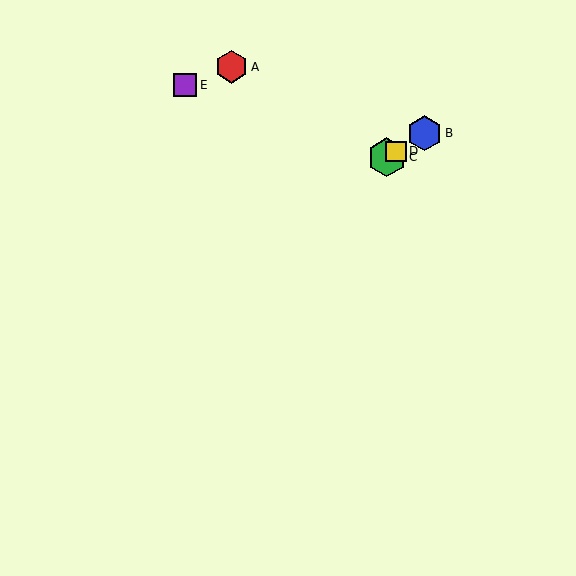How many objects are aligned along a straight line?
3 objects (B, C, D) are aligned along a straight line.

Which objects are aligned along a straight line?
Objects B, C, D are aligned along a straight line.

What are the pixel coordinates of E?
Object E is at (185, 85).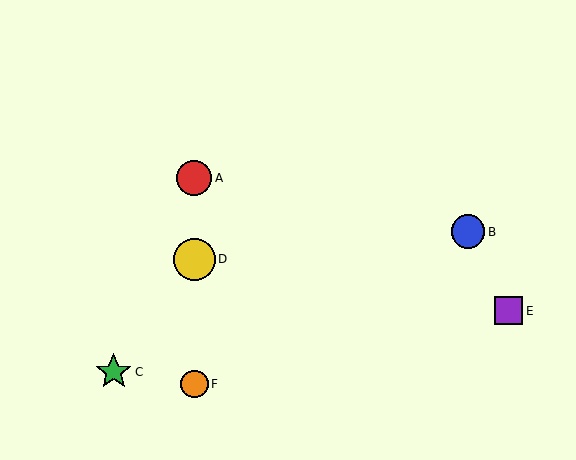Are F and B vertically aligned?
No, F is at x≈194 and B is at x≈468.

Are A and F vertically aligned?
Yes, both are at x≈194.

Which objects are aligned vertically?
Objects A, D, F are aligned vertically.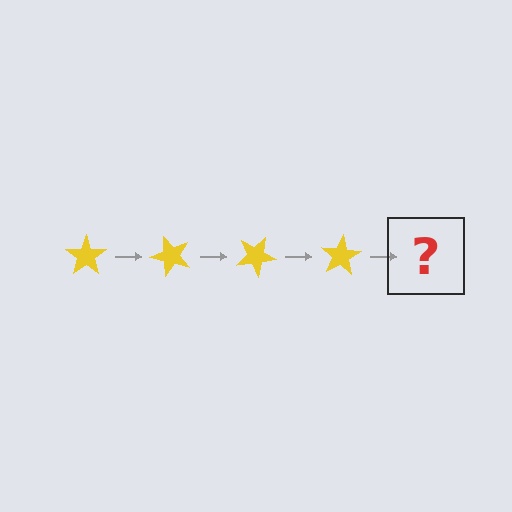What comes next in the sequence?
The next element should be a yellow star rotated 200 degrees.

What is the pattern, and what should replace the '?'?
The pattern is that the star rotates 50 degrees each step. The '?' should be a yellow star rotated 200 degrees.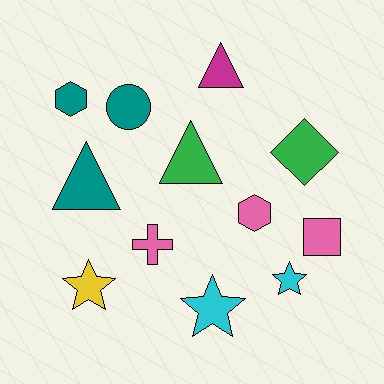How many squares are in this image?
There is 1 square.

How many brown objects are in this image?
There are no brown objects.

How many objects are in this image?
There are 12 objects.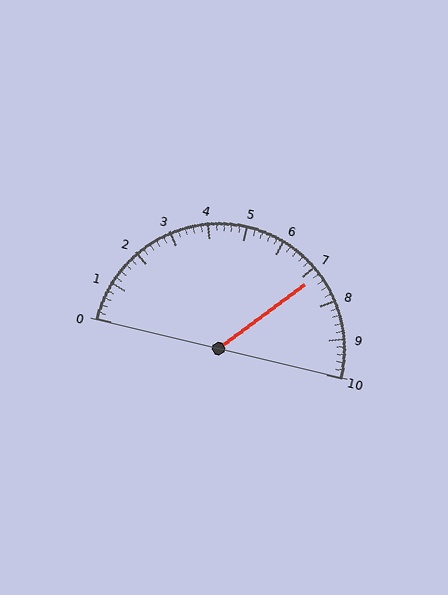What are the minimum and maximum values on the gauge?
The gauge ranges from 0 to 10.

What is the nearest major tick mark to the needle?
The nearest major tick mark is 7.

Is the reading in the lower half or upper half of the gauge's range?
The reading is in the upper half of the range (0 to 10).